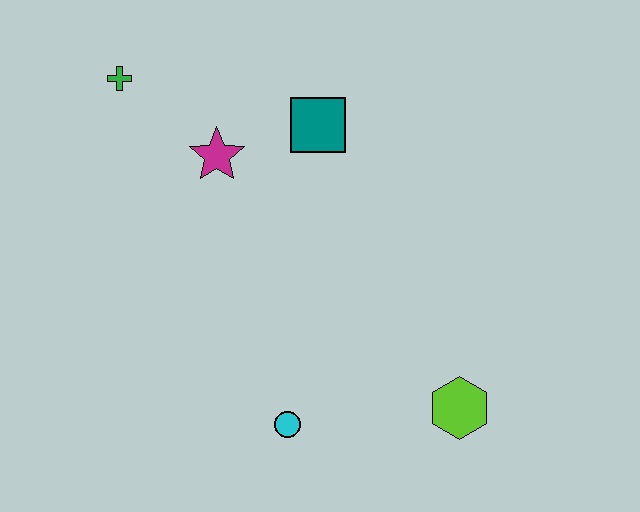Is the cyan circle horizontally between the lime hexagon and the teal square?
No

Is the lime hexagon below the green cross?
Yes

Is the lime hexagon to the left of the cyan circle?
No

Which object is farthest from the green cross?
The lime hexagon is farthest from the green cross.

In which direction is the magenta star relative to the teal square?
The magenta star is to the left of the teal square.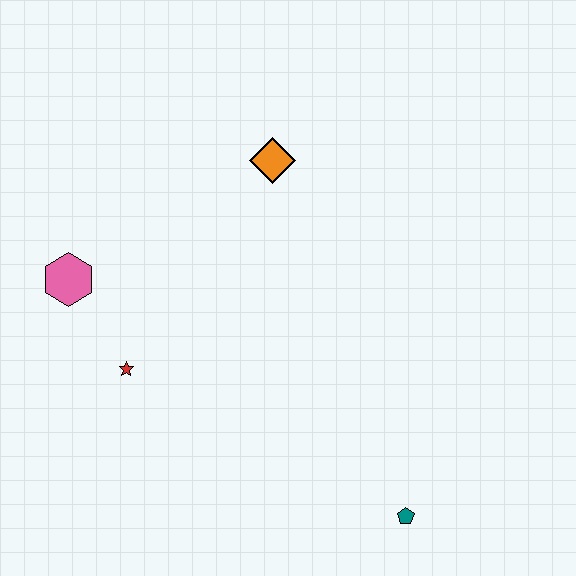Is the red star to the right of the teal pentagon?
No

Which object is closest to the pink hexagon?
The red star is closest to the pink hexagon.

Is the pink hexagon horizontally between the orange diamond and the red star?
No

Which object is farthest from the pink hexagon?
The teal pentagon is farthest from the pink hexagon.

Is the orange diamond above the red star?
Yes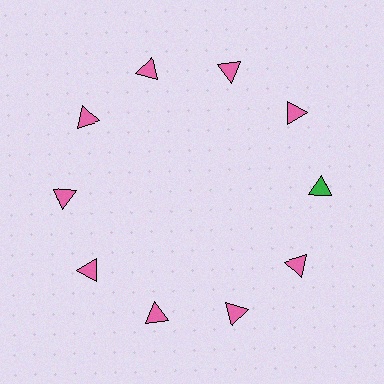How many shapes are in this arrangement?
There are 10 shapes arranged in a ring pattern.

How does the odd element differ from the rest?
It has a different color: green instead of pink.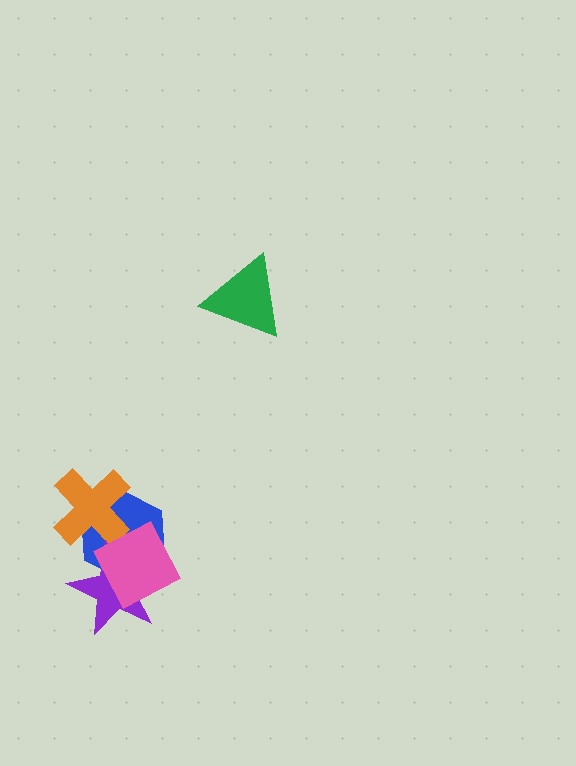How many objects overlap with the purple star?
2 objects overlap with the purple star.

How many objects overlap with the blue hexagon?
3 objects overlap with the blue hexagon.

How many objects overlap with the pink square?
2 objects overlap with the pink square.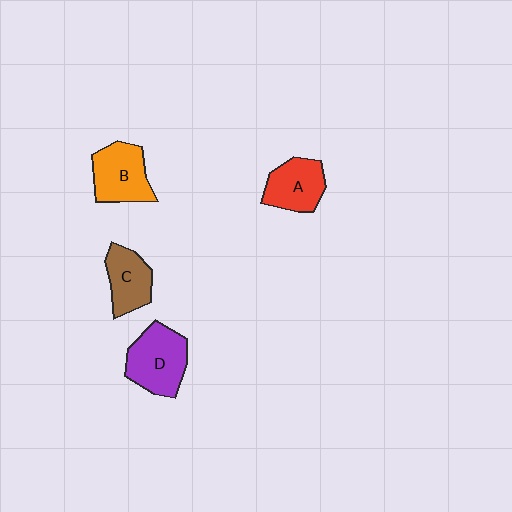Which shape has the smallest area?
Shape C (brown).